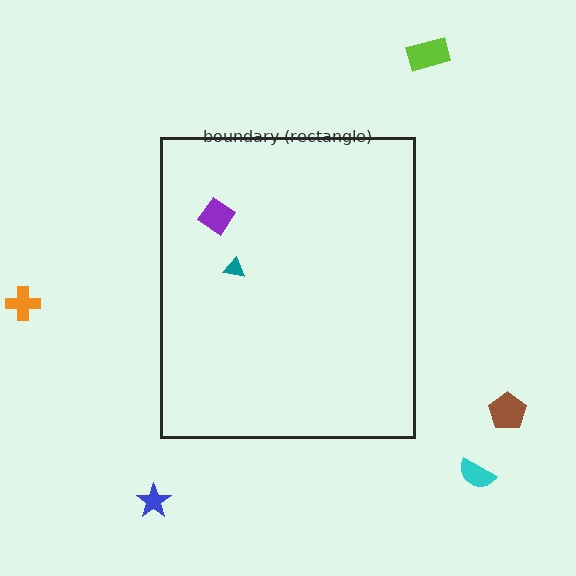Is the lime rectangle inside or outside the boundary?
Outside.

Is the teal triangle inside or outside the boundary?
Inside.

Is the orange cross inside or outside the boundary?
Outside.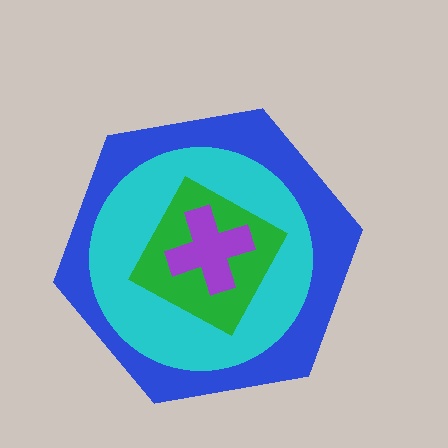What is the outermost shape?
The blue hexagon.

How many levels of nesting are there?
4.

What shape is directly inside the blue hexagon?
The cyan circle.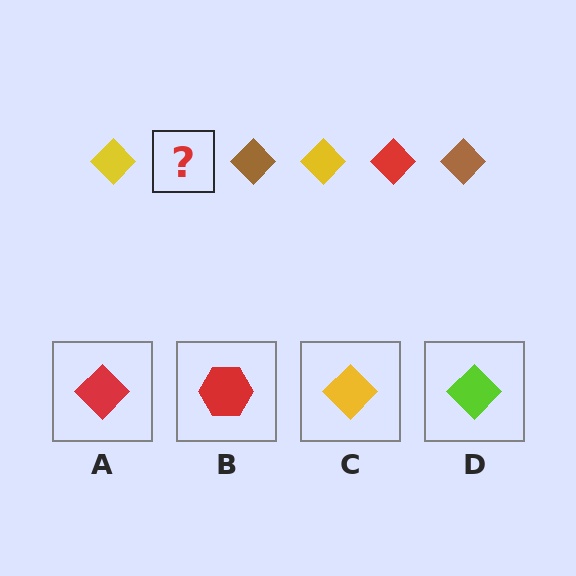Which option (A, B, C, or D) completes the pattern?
A.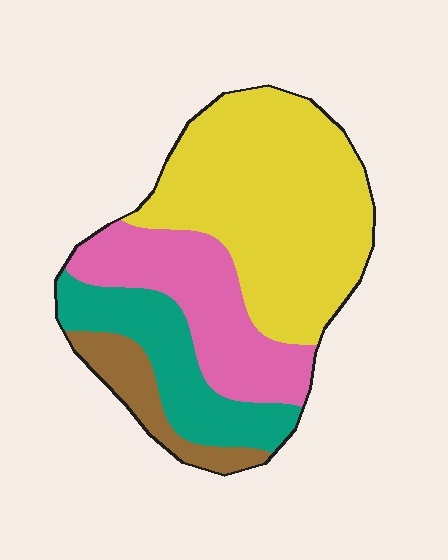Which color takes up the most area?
Yellow, at roughly 50%.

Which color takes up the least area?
Brown, at roughly 10%.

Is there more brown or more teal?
Teal.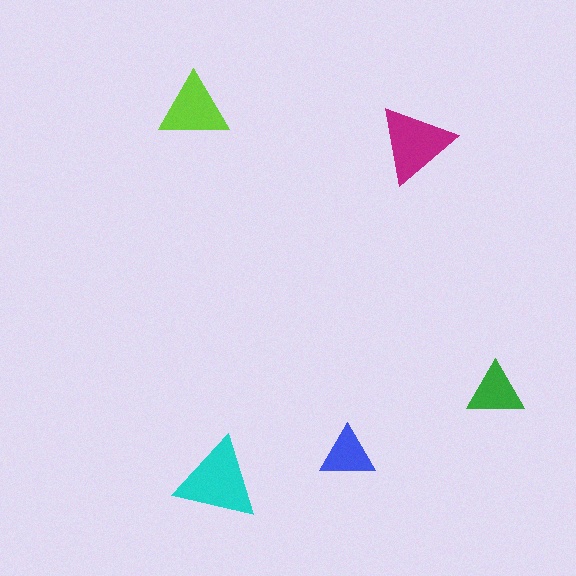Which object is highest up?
The lime triangle is topmost.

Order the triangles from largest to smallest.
the cyan one, the magenta one, the lime one, the green one, the blue one.